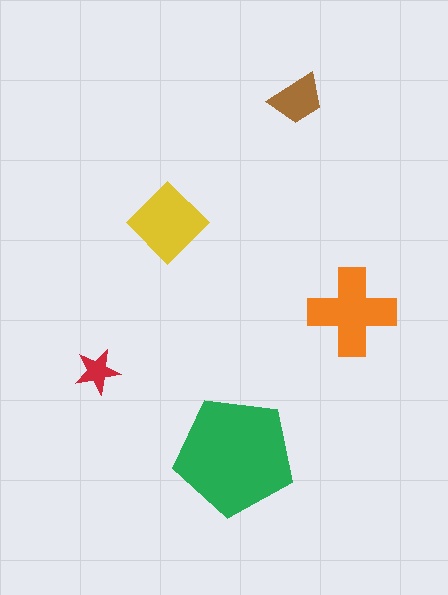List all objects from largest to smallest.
The green pentagon, the orange cross, the yellow diamond, the brown trapezoid, the red star.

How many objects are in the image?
There are 5 objects in the image.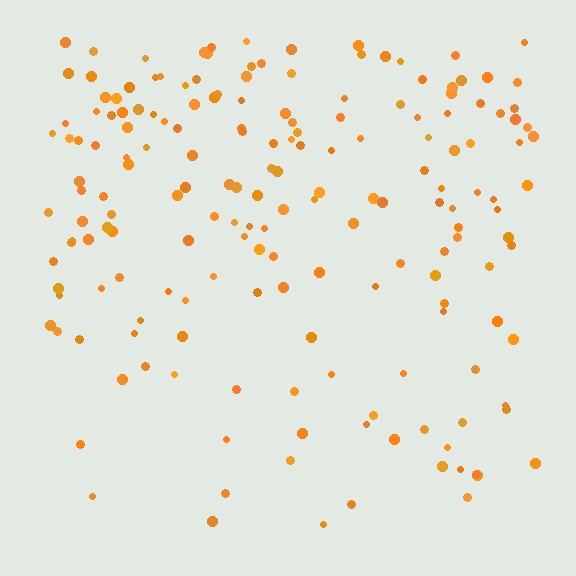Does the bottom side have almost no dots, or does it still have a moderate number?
Still a moderate number, just noticeably fewer than the top.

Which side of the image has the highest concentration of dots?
The top.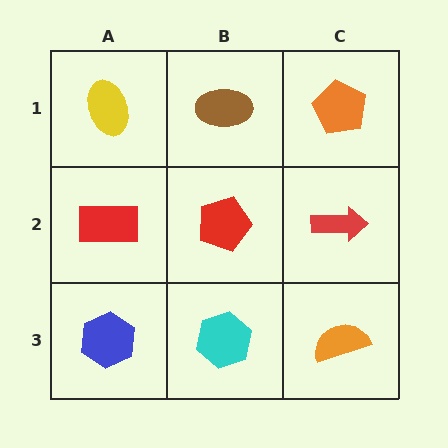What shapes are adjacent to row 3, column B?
A red pentagon (row 2, column B), a blue hexagon (row 3, column A), an orange semicircle (row 3, column C).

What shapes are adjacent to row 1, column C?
A red arrow (row 2, column C), a brown ellipse (row 1, column B).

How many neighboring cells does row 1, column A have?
2.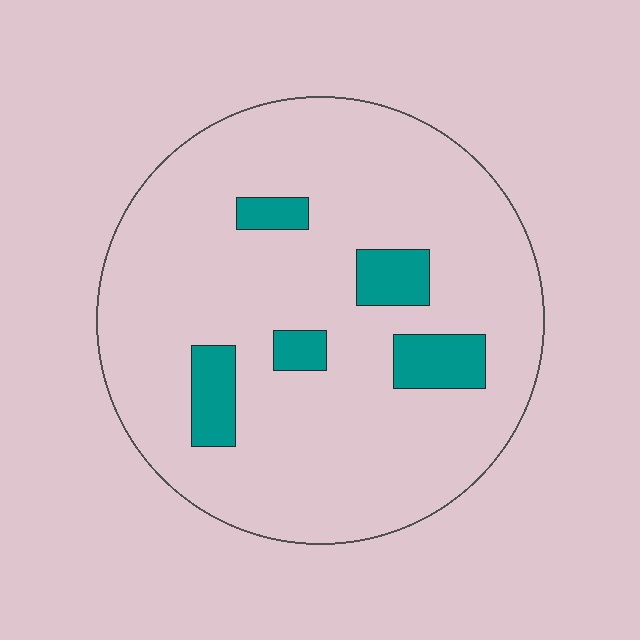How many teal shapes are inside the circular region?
5.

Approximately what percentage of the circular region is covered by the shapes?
Approximately 10%.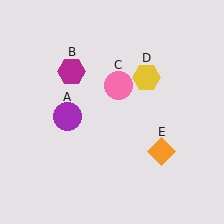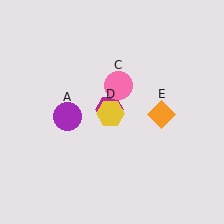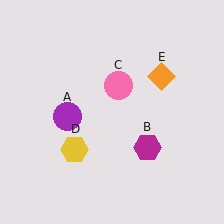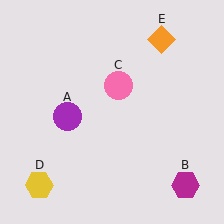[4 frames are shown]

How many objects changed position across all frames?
3 objects changed position: magenta hexagon (object B), yellow hexagon (object D), orange diamond (object E).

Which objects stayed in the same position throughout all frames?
Purple circle (object A) and pink circle (object C) remained stationary.